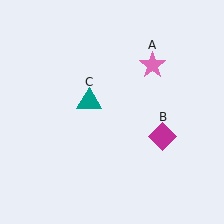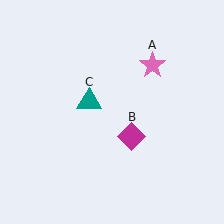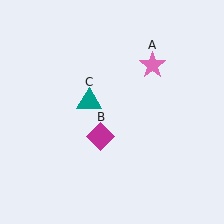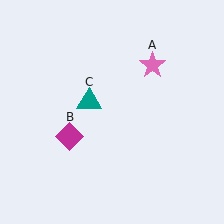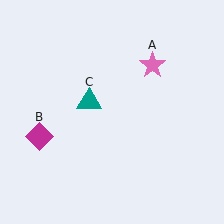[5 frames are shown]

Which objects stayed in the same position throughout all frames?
Pink star (object A) and teal triangle (object C) remained stationary.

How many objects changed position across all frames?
1 object changed position: magenta diamond (object B).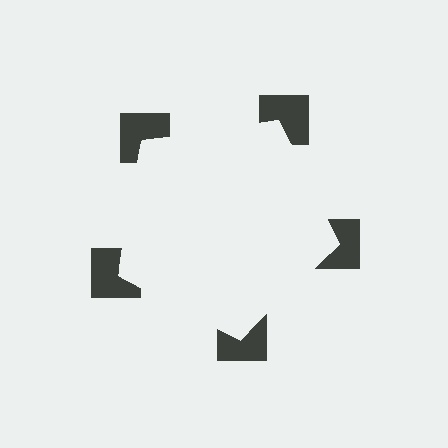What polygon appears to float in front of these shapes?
An illusory pentagon — its edges are inferred from the aligned wedge cuts in the notched squares, not physically drawn.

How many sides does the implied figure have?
5 sides.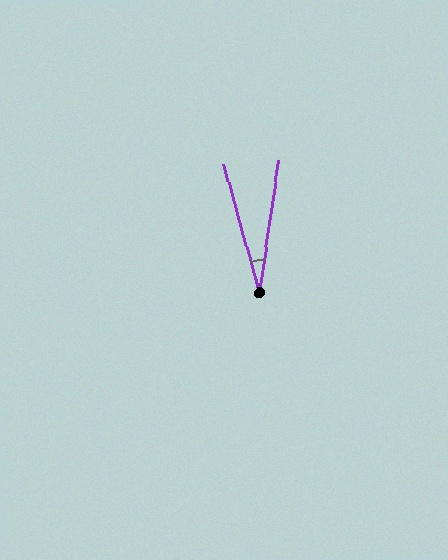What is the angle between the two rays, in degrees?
Approximately 24 degrees.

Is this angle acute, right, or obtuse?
It is acute.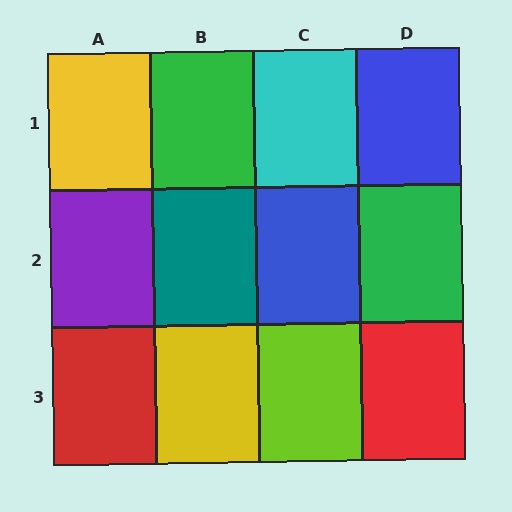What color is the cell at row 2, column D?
Green.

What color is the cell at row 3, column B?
Yellow.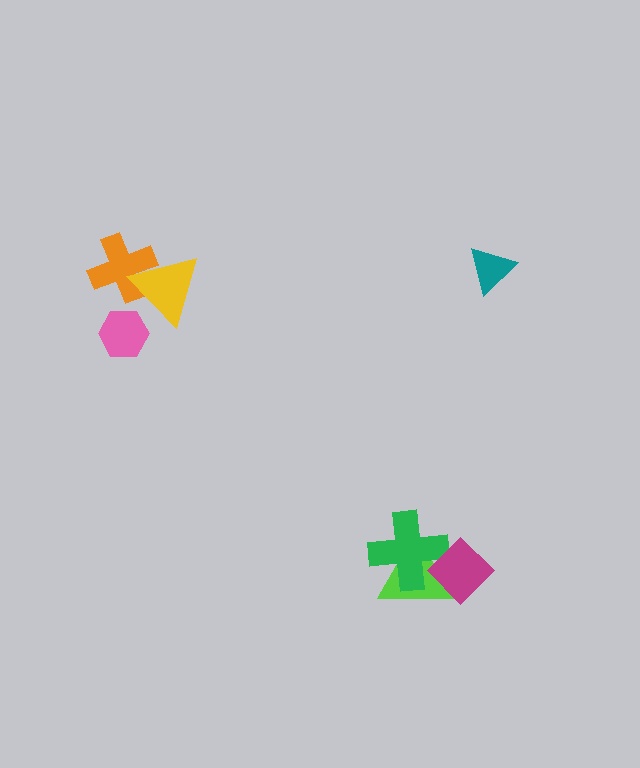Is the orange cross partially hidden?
Yes, it is partially covered by another shape.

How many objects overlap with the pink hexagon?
0 objects overlap with the pink hexagon.